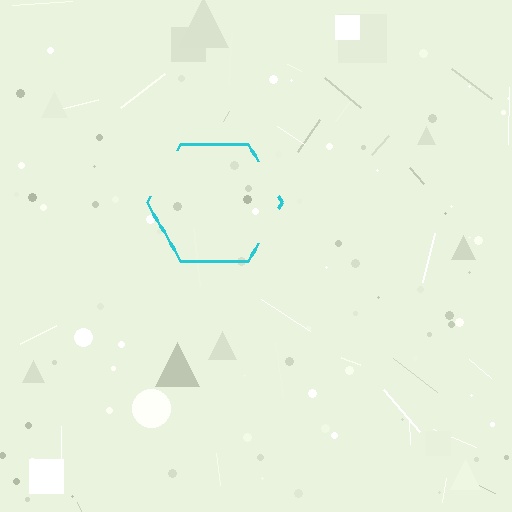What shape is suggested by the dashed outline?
The dashed outline suggests a hexagon.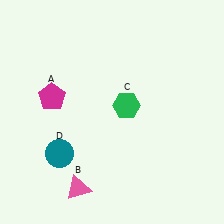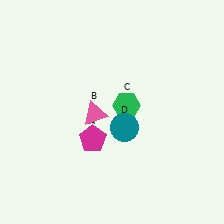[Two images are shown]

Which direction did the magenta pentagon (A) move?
The magenta pentagon (A) moved down.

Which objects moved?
The objects that moved are: the magenta pentagon (A), the pink triangle (B), the teal circle (D).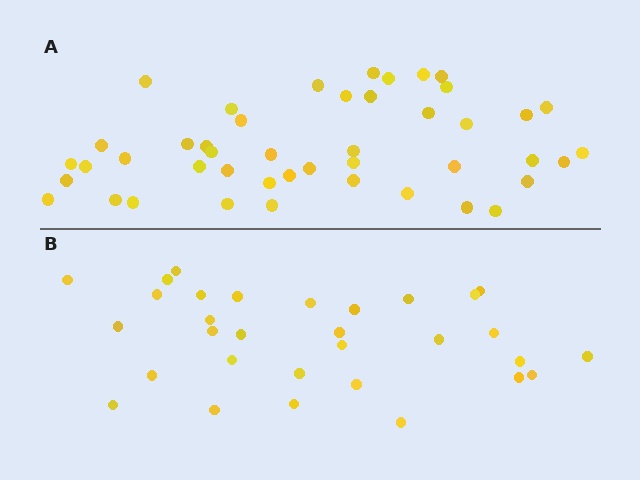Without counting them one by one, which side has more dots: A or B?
Region A (the top region) has more dots.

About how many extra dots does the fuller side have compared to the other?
Region A has approximately 15 more dots than region B.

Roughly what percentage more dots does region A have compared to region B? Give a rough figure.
About 45% more.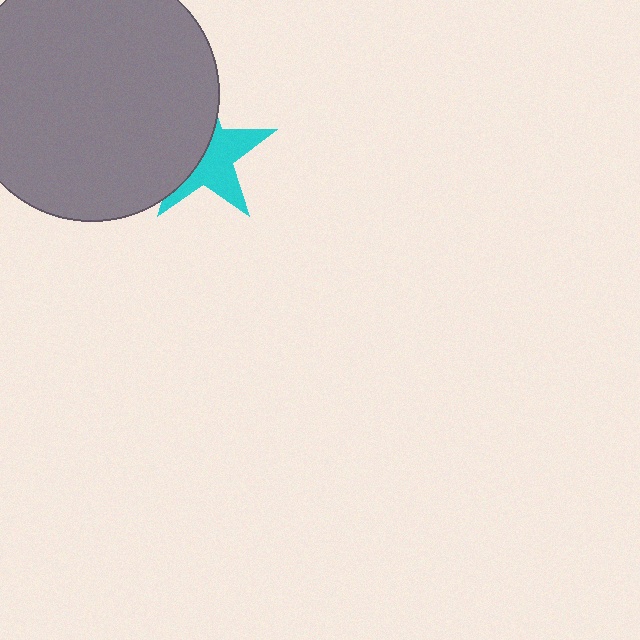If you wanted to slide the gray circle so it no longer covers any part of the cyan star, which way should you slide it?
Slide it left — that is the most direct way to separate the two shapes.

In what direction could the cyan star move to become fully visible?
The cyan star could move right. That would shift it out from behind the gray circle entirely.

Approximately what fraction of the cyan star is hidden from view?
Roughly 49% of the cyan star is hidden behind the gray circle.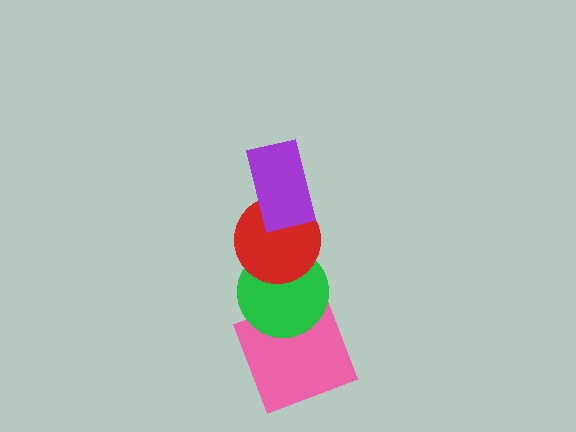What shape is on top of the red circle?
The purple rectangle is on top of the red circle.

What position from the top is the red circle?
The red circle is 2nd from the top.